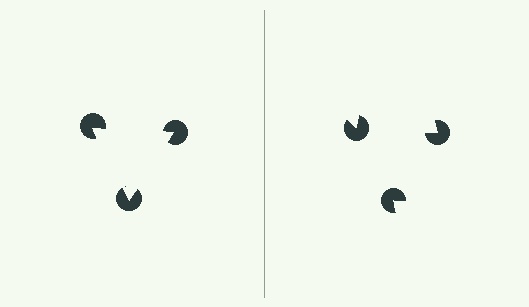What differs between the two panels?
The pac-man discs are positioned identically on both sides; only the wedge orientations differ. On the left they align to a triangle; on the right they are misaligned.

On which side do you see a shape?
An illusory triangle appears on the left side. On the right side the wedge cuts are rotated, so no coherent shape forms.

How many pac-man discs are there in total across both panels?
6 — 3 on each side.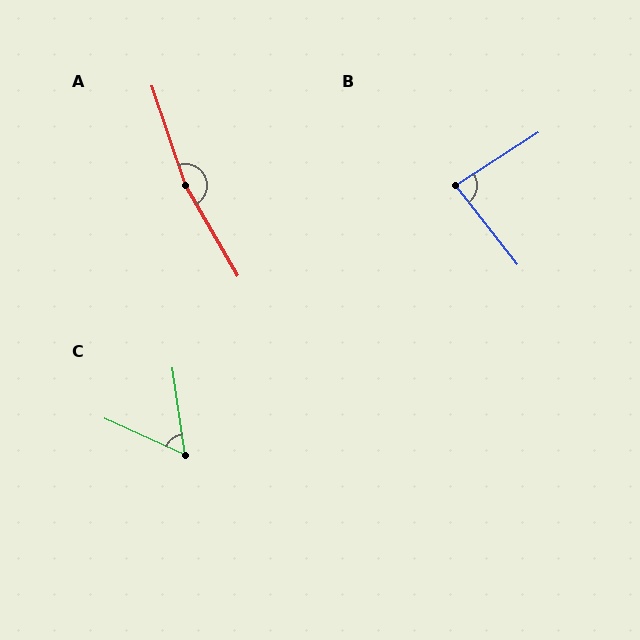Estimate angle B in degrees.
Approximately 84 degrees.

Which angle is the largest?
A, at approximately 168 degrees.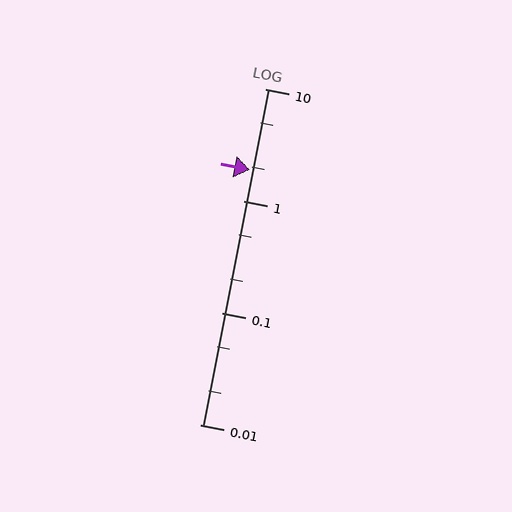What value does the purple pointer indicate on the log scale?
The pointer indicates approximately 1.9.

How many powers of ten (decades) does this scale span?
The scale spans 3 decades, from 0.01 to 10.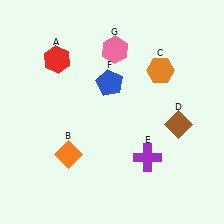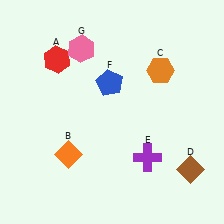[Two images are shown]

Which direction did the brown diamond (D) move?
The brown diamond (D) moved down.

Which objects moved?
The objects that moved are: the brown diamond (D), the pink hexagon (G).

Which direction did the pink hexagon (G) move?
The pink hexagon (G) moved left.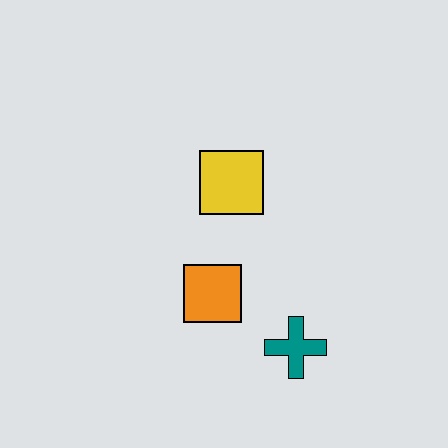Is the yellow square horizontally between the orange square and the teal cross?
Yes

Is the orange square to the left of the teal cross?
Yes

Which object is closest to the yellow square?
The orange square is closest to the yellow square.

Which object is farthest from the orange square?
The yellow square is farthest from the orange square.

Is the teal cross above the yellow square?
No